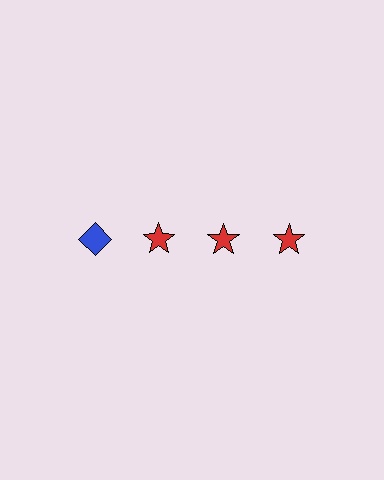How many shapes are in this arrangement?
There are 4 shapes arranged in a grid pattern.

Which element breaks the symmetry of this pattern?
The blue diamond in the top row, leftmost column breaks the symmetry. All other shapes are red stars.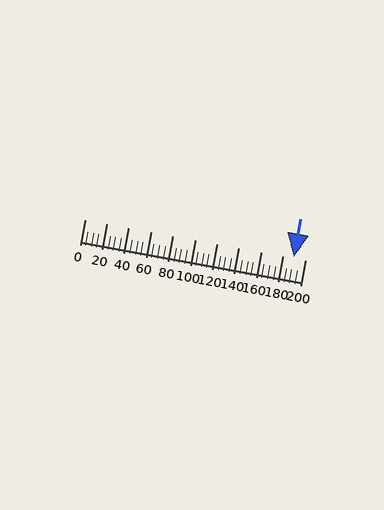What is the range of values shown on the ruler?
The ruler shows values from 0 to 200.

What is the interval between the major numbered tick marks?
The major tick marks are spaced 20 units apart.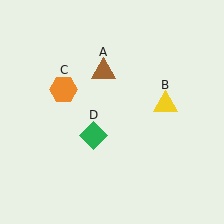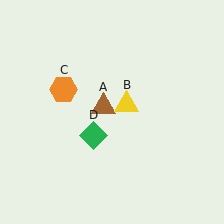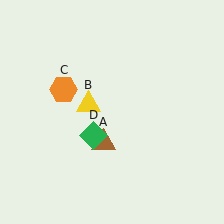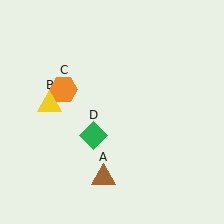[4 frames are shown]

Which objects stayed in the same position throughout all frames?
Orange hexagon (object C) and green diamond (object D) remained stationary.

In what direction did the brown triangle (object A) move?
The brown triangle (object A) moved down.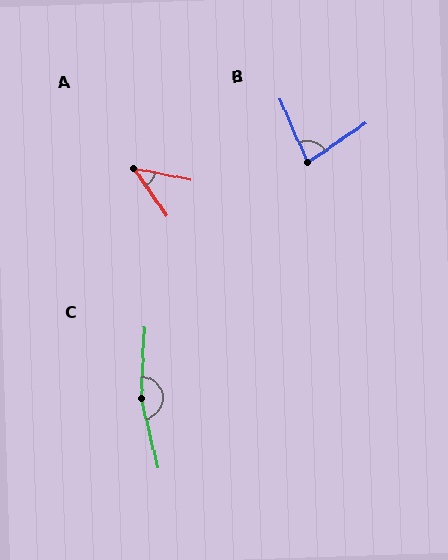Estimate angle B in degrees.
Approximately 79 degrees.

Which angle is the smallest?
A, at approximately 43 degrees.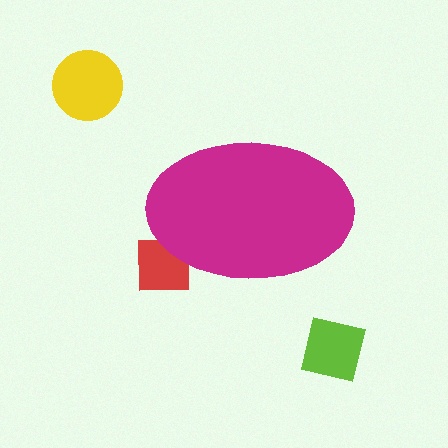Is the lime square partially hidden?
No, the lime square is fully visible.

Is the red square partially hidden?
Yes, the red square is partially hidden behind the magenta ellipse.